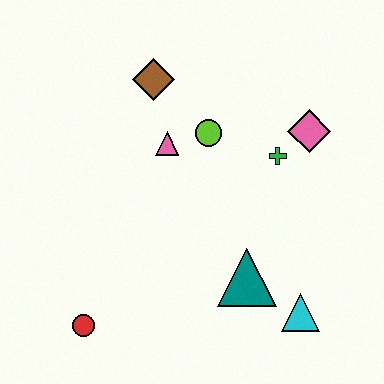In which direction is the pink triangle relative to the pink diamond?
The pink triangle is to the left of the pink diamond.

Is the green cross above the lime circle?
No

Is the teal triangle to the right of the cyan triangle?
No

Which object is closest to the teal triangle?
The cyan triangle is closest to the teal triangle.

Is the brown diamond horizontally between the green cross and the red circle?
Yes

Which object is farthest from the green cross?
The red circle is farthest from the green cross.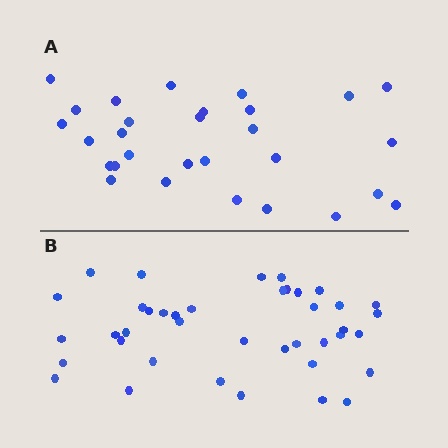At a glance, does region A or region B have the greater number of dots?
Region B (the bottom region) has more dots.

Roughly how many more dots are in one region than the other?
Region B has roughly 12 or so more dots than region A.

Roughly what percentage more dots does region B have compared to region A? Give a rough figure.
About 40% more.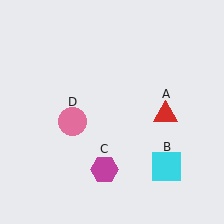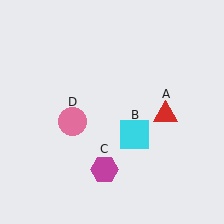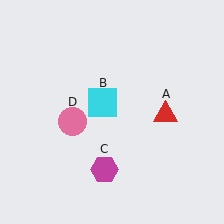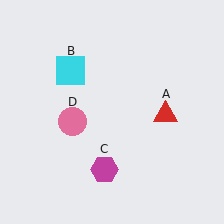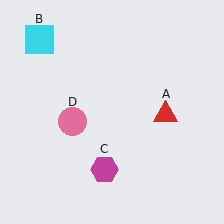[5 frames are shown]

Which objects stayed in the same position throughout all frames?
Red triangle (object A) and magenta hexagon (object C) and pink circle (object D) remained stationary.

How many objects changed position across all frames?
1 object changed position: cyan square (object B).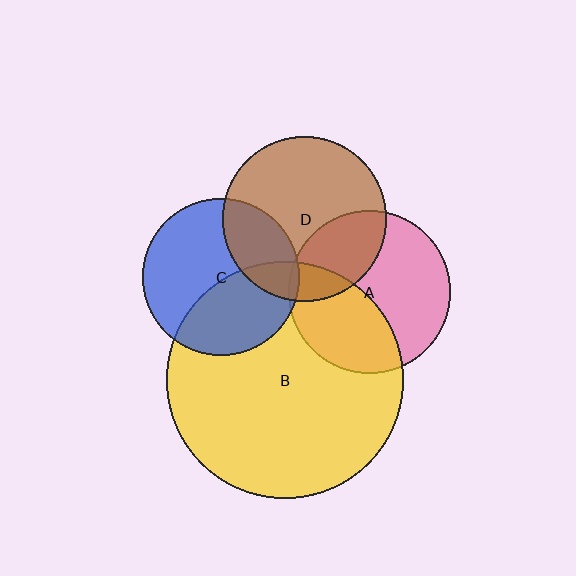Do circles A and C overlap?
Yes.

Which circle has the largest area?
Circle B (yellow).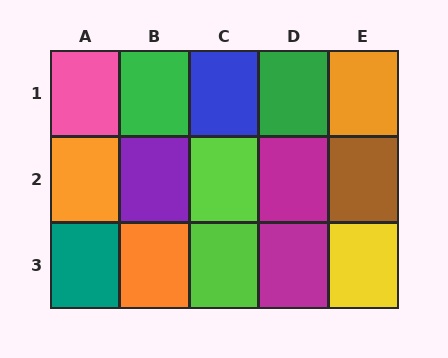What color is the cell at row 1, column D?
Green.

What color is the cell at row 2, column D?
Magenta.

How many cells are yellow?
1 cell is yellow.